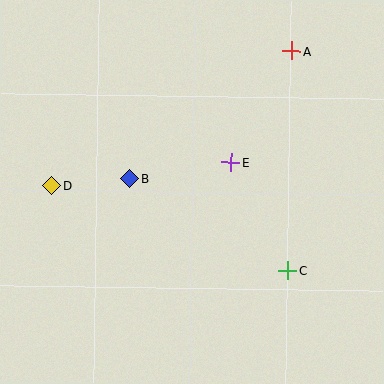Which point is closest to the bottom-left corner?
Point D is closest to the bottom-left corner.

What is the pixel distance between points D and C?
The distance between D and C is 250 pixels.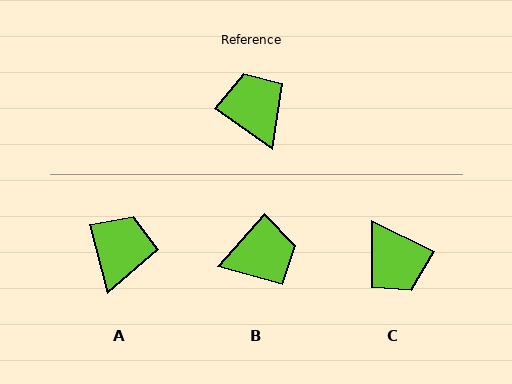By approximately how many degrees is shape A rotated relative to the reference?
Approximately 40 degrees clockwise.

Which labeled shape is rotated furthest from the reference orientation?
C, about 171 degrees away.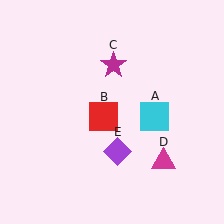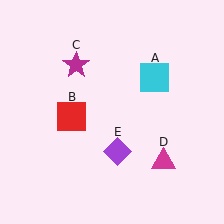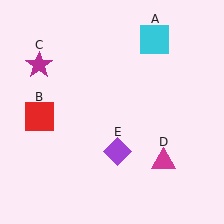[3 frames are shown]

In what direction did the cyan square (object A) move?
The cyan square (object A) moved up.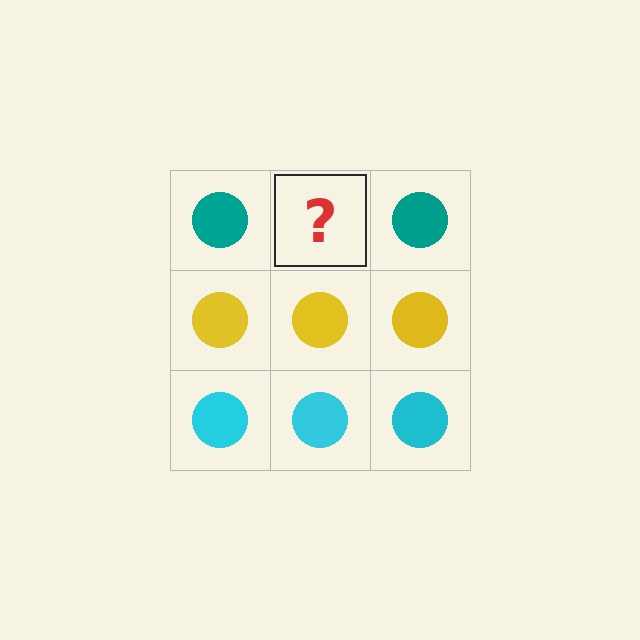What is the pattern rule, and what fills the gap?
The rule is that each row has a consistent color. The gap should be filled with a teal circle.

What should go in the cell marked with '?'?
The missing cell should contain a teal circle.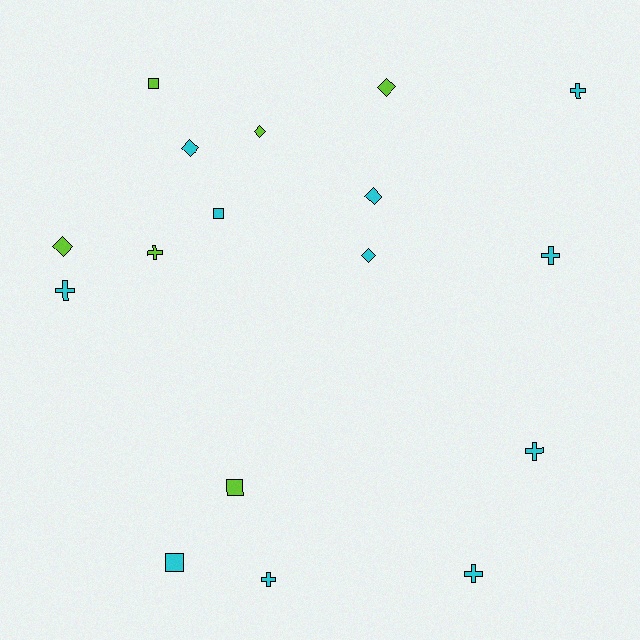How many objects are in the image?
There are 17 objects.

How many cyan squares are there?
There are 2 cyan squares.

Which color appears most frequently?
Cyan, with 11 objects.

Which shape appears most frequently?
Cross, with 7 objects.